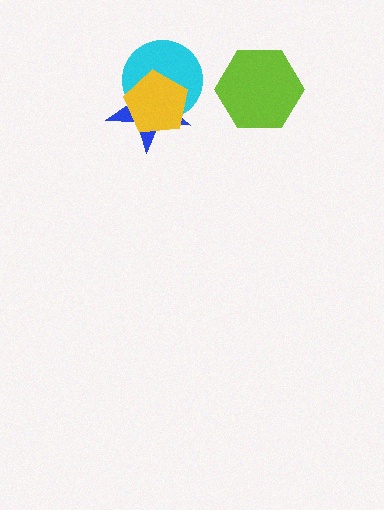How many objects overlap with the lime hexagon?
0 objects overlap with the lime hexagon.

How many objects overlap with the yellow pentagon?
2 objects overlap with the yellow pentagon.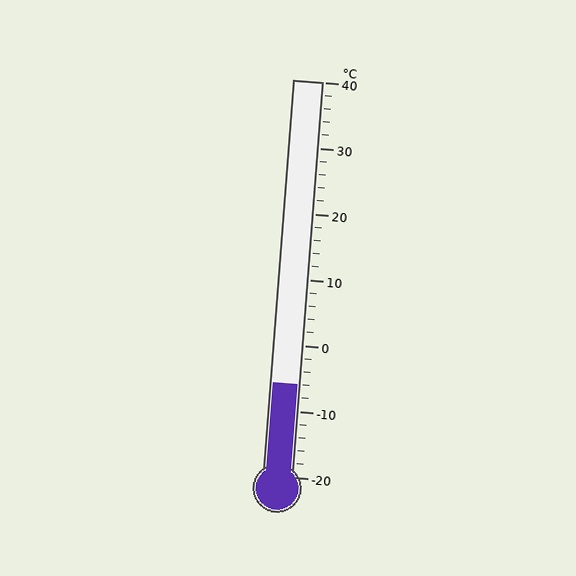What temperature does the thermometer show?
The thermometer shows approximately -6°C.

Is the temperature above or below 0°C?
The temperature is below 0°C.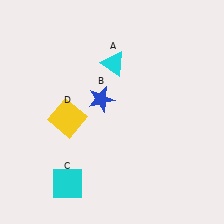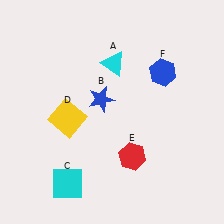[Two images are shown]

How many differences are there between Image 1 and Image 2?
There are 2 differences between the two images.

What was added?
A red hexagon (E), a blue hexagon (F) were added in Image 2.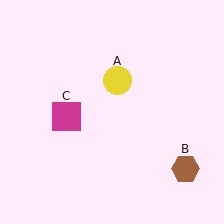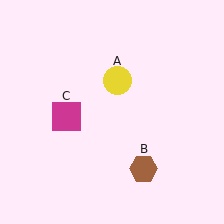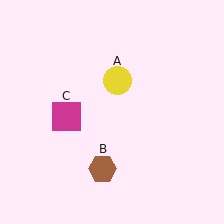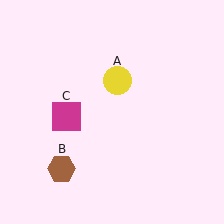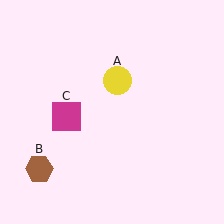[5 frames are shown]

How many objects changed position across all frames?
1 object changed position: brown hexagon (object B).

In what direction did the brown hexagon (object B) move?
The brown hexagon (object B) moved left.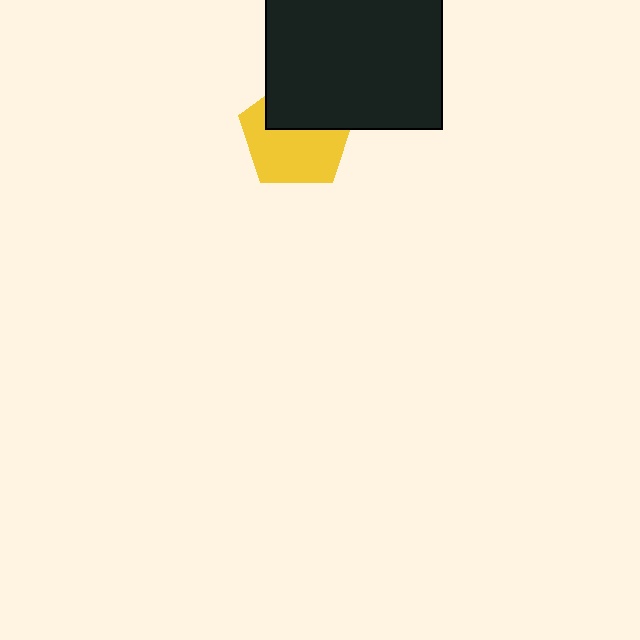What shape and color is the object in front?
The object in front is a black square.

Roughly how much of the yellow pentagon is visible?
About half of it is visible (roughly 62%).